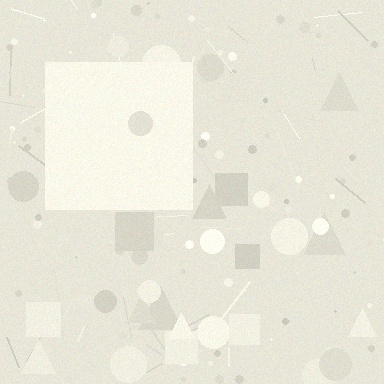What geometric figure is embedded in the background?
A square is embedded in the background.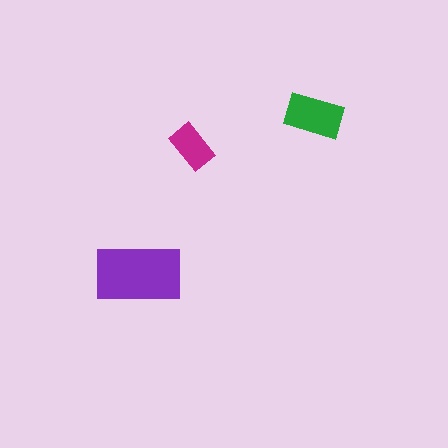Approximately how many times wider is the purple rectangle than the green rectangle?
About 1.5 times wider.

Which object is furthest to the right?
The green rectangle is rightmost.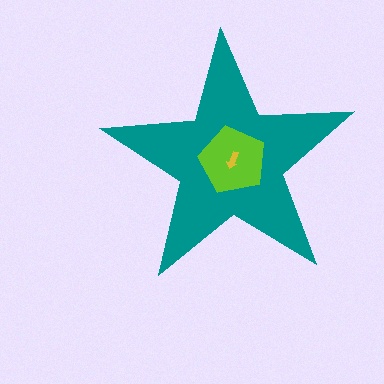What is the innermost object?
The yellow arrow.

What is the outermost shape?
The teal star.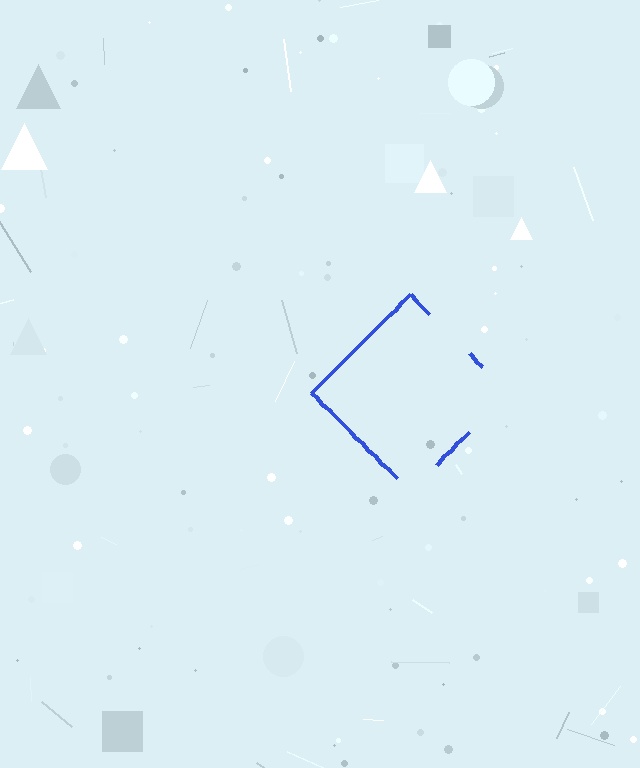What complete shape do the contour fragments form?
The contour fragments form a diamond.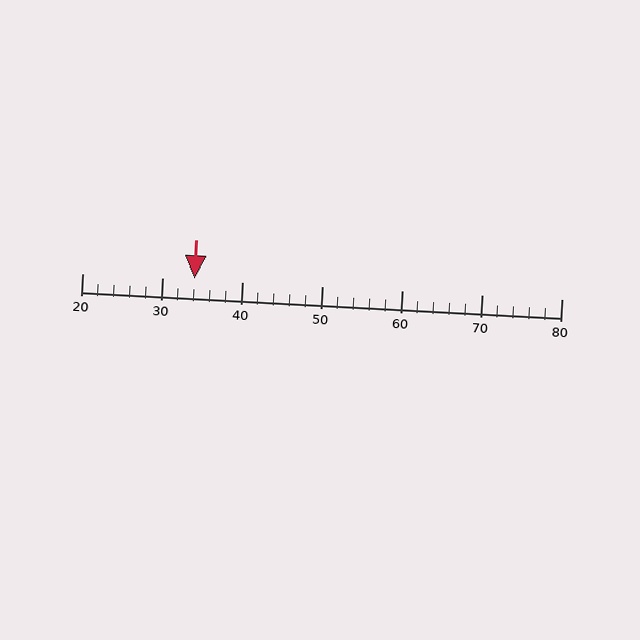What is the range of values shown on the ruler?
The ruler shows values from 20 to 80.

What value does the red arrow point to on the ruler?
The red arrow points to approximately 34.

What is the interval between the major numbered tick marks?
The major tick marks are spaced 10 units apart.